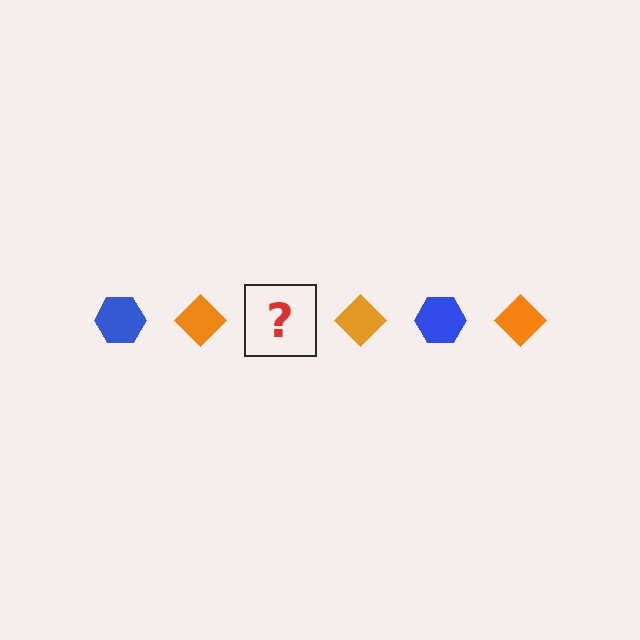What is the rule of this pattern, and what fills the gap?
The rule is that the pattern alternates between blue hexagon and orange diamond. The gap should be filled with a blue hexagon.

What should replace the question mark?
The question mark should be replaced with a blue hexagon.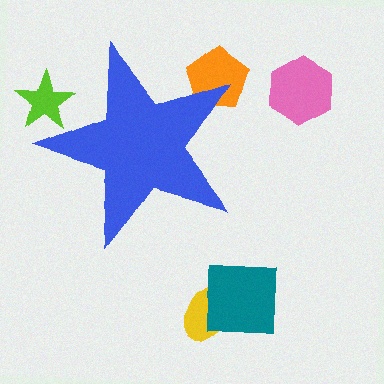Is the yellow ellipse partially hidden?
No, the yellow ellipse is fully visible.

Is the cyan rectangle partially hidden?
No, the cyan rectangle is fully visible.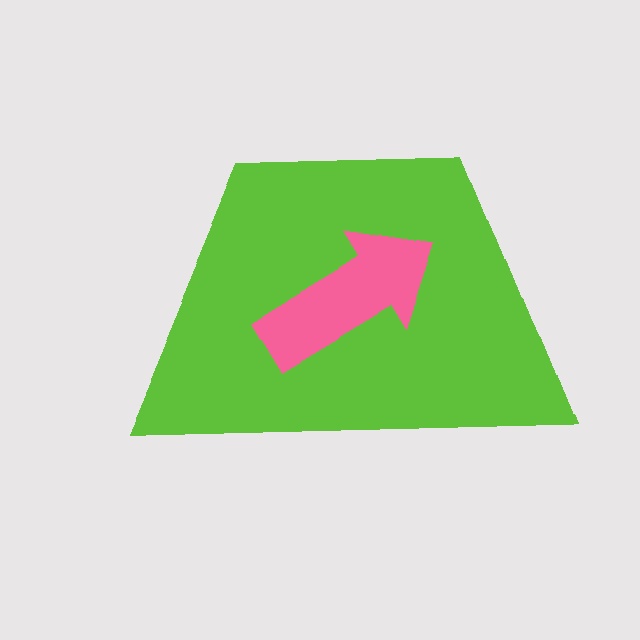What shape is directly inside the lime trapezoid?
The pink arrow.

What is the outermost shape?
The lime trapezoid.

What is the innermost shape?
The pink arrow.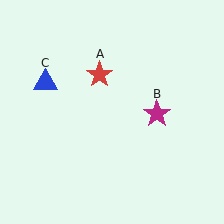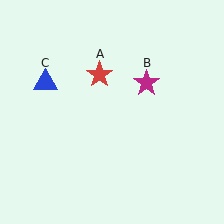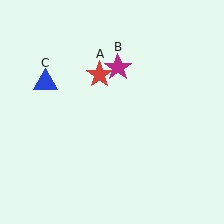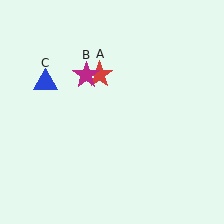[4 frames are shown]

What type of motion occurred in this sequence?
The magenta star (object B) rotated counterclockwise around the center of the scene.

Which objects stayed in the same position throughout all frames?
Red star (object A) and blue triangle (object C) remained stationary.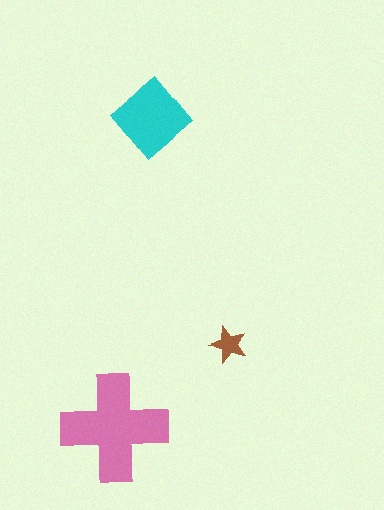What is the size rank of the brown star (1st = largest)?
3rd.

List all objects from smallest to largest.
The brown star, the cyan diamond, the pink cross.